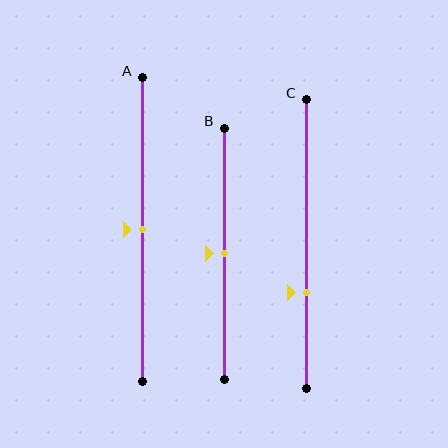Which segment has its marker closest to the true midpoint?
Segment A has its marker closest to the true midpoint.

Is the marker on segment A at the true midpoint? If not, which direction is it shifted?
Yes, the marker on segment A is at the true midpoint.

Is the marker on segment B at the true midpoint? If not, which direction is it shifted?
Yes, the marker on segment B is at the true midpoint.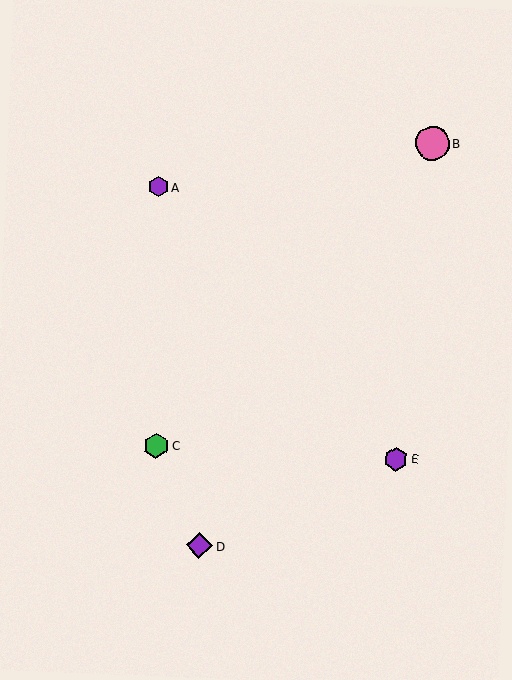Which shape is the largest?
The pink circle (labeled B) is the largest.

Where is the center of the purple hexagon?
The center of the purple hexagon is at (396, 459).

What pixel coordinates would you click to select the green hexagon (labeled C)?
Click at (157, 446) to select the green hexagon C.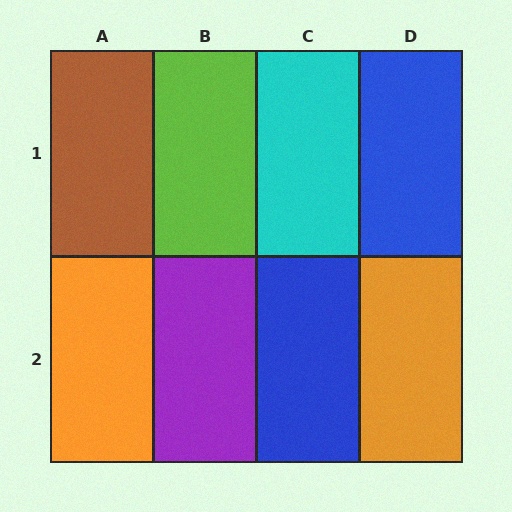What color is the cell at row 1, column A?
Brown.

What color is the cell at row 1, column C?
Cyan.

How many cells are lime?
1 cell is lime.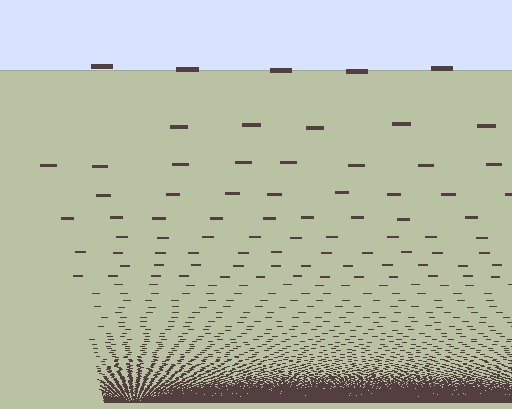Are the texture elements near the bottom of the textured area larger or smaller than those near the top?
Smaller. The gradient is inverted — elements near the bottom are smaller and denser.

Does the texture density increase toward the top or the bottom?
Density increases toward the bottom.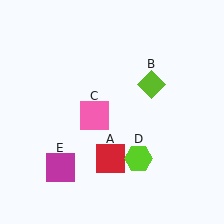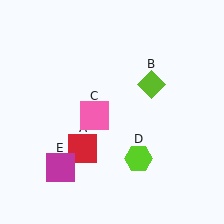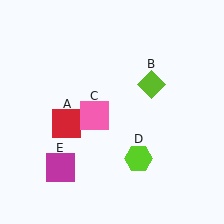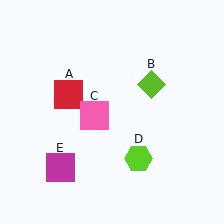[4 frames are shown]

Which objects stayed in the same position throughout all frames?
Lime diamond (object B) and pink square (object C) and lime hexagon (object D) and magenta square (object E) remained stationary.